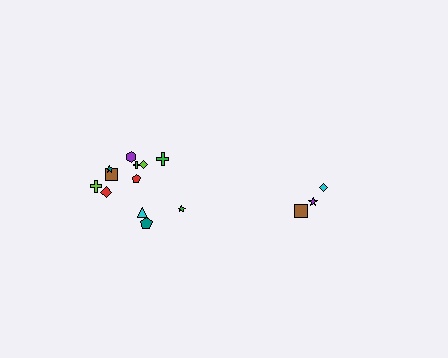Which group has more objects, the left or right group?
The left group.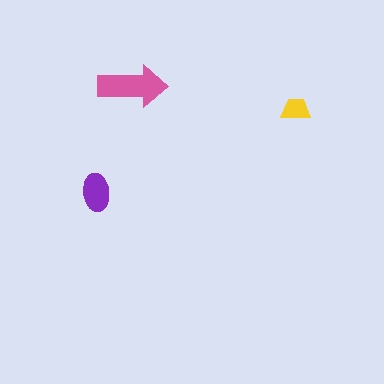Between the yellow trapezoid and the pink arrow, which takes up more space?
The pink arrow.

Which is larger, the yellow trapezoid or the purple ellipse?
The purple ellipse.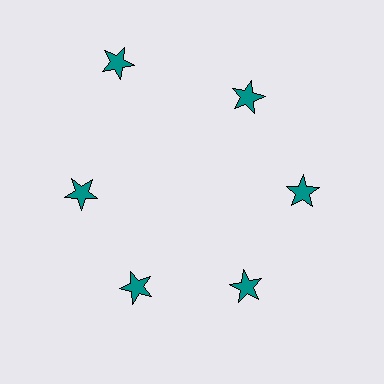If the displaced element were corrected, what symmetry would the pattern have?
It would have 6-fold rotational symmetry — the pattern would map onto itself every 60 degrees.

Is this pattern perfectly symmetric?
No. The 6 teal stars are arranged in a ring, but one element near the 11 o'clock position is pushed outward from the center, breaking the 6-fold rotational symmetry.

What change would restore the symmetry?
The symmetry would be restored by moving it inward, back onto the ring so that all 6 stars sit at equal angles and equal distance from the center.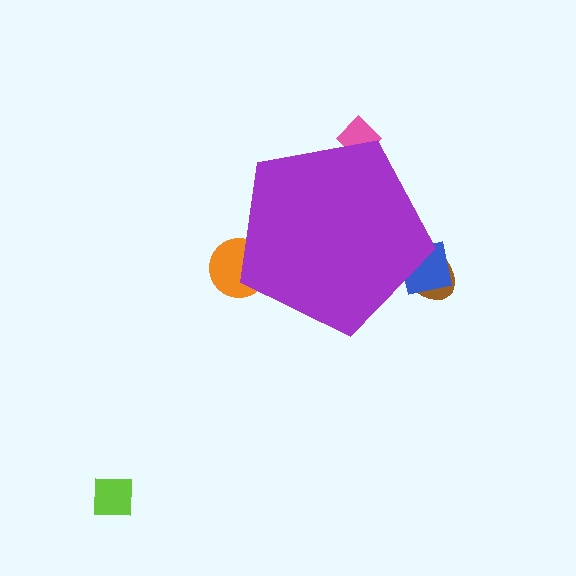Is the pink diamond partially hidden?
Yes, the pink diamond is partially hidden behind the purple pentagon.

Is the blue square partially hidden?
Yes, the blue square is partially hidden behind the purple pentagon.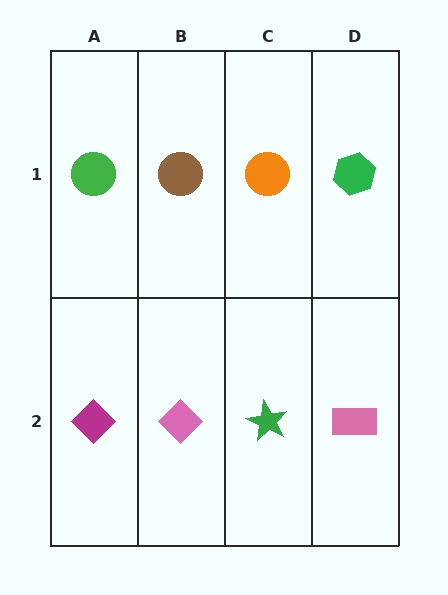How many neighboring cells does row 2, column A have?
2.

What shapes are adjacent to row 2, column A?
A green circle (row 1, column A), a pink diamond (row 2, column B).